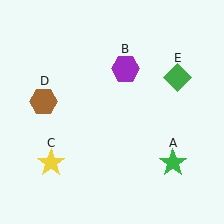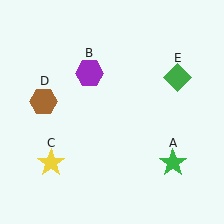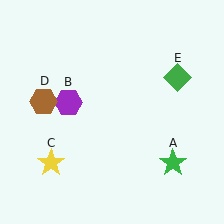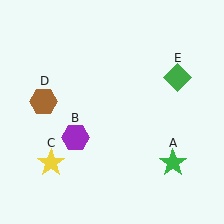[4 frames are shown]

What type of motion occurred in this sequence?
The purple hexagon (object B) rotated counterclockwise around the center of the scene.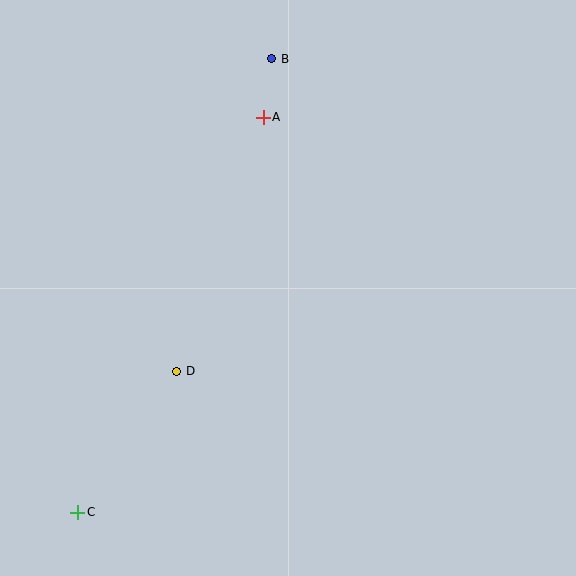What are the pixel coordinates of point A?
Point A is at (263, 117).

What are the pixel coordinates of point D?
Point D is at (177, 371).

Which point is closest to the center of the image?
Point D at (177, 371) is closest to the center.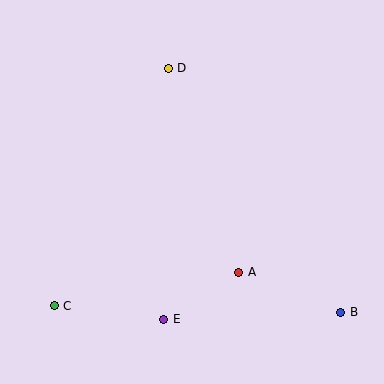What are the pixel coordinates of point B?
Point B is at (341, 312).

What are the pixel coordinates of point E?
Point E is at (164, 319).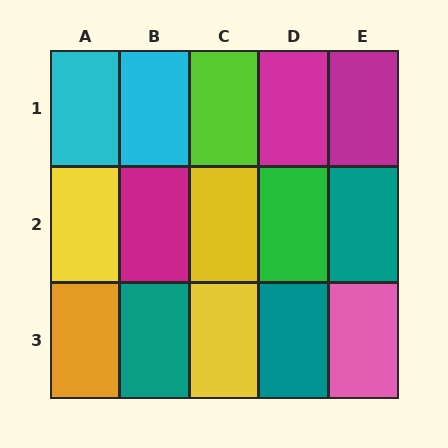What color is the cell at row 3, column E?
Pink.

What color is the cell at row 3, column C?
Yellow.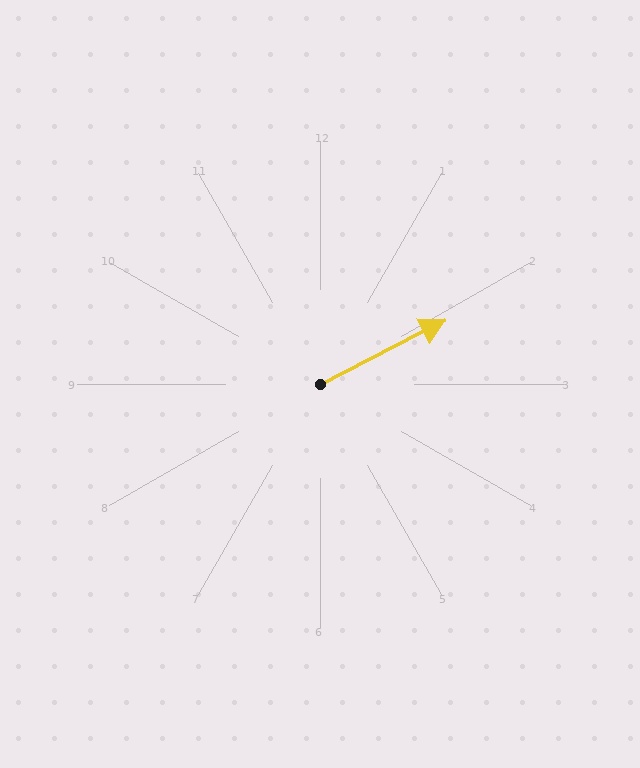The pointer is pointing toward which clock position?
Roughly 2 o'clock.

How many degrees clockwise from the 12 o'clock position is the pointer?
Approximately 63 degrees.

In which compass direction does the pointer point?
Northeast.